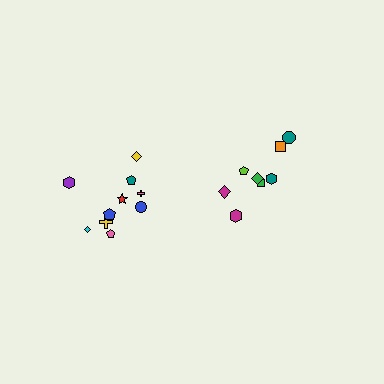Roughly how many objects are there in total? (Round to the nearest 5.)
Roughly 20 objects in total.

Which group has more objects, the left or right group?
The left group.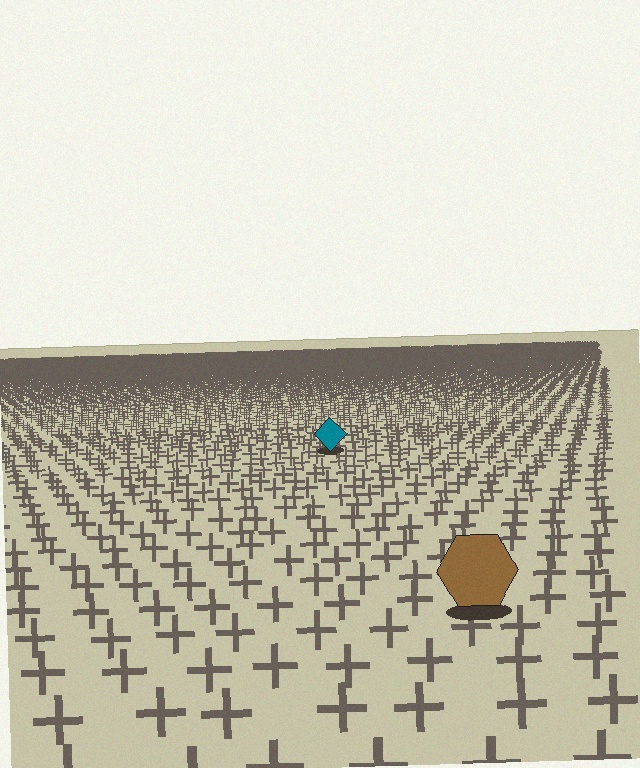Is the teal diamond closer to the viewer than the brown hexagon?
No. The brown hexagon is closer — you can tell from the texture gradient: the ground texture is coarser near it.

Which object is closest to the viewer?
The brown hexagon is closest. The texture marks near it are larger and more spread out.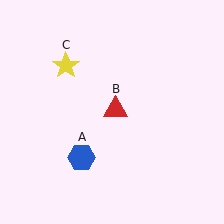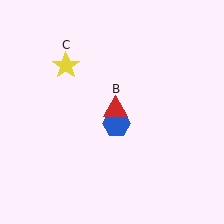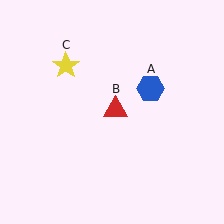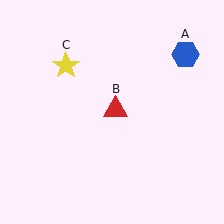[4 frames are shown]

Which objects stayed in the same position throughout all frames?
Red triangle (object B) and yellow star (object C) remained stationary.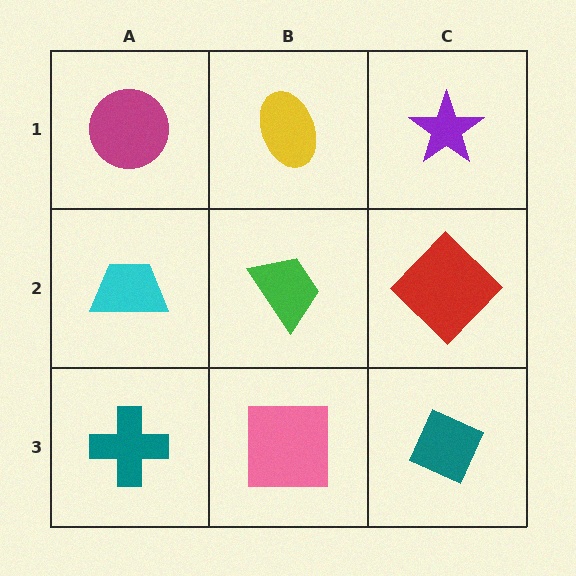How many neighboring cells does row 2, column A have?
3.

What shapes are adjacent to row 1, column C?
A red diamond (row 2, column C), a yellow ellipse (row 1, column B).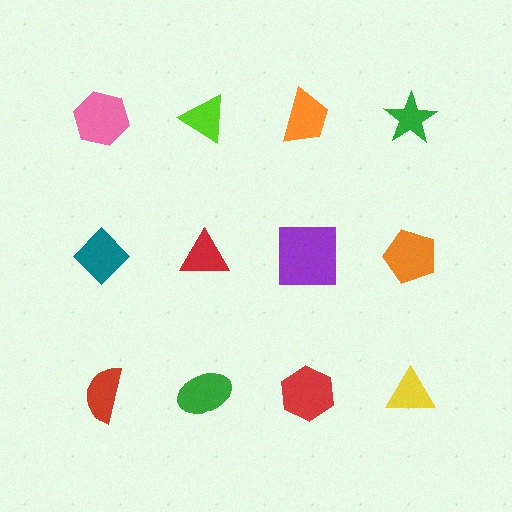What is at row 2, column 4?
An orange pentagon.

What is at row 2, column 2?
A red triangle.